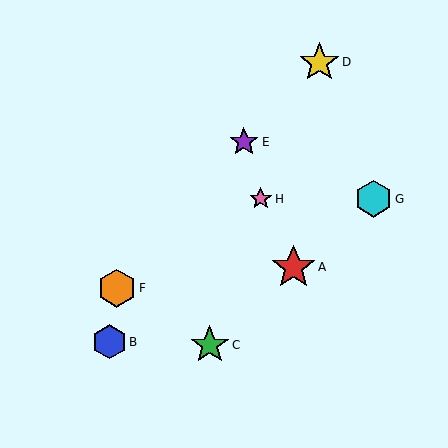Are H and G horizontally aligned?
Yes, both are at y≈199.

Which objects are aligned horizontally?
Objects G, H are aligned horizontally.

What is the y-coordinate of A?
Object A is at y≈267.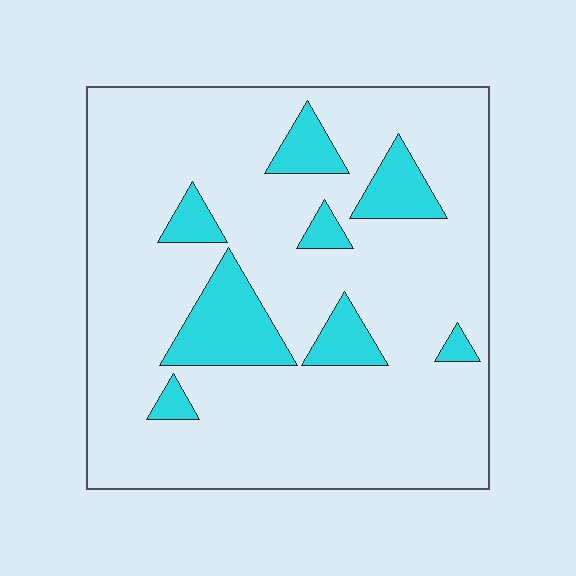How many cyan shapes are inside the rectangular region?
8.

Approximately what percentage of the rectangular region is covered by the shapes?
Approximately 15%.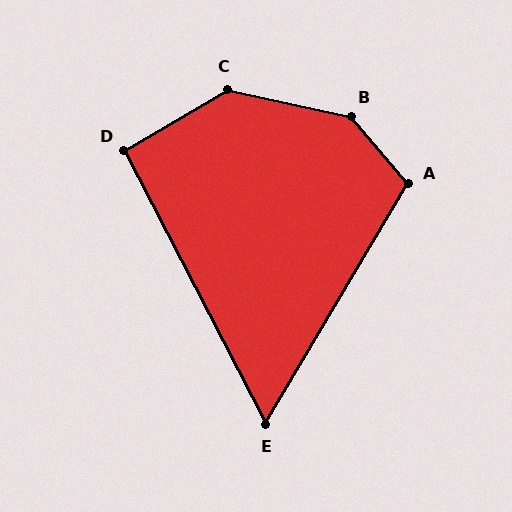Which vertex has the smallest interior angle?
E, at approximately 58 degrees.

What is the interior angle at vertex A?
Approximately 109 degrees (obtuse).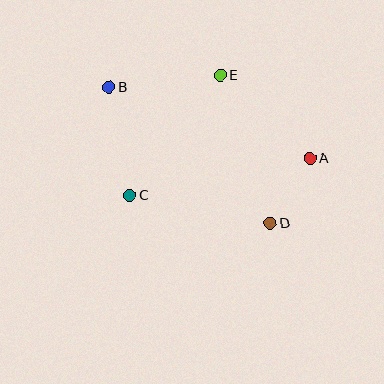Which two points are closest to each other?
Points A and D are closest to each other.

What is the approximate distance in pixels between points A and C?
The distance between A and C is approximately 184 pixels.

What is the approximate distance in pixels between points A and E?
The distance between A and E is approximately 122 pixels.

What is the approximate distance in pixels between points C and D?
The distance between C and D is approximately 143 pixels.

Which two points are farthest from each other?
Points A and B are farthest from each other.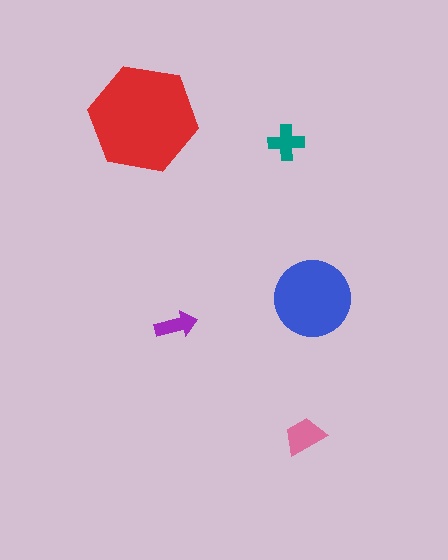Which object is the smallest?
The purple arrow.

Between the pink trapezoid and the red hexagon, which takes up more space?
The red hexagon.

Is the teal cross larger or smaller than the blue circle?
Smaller.